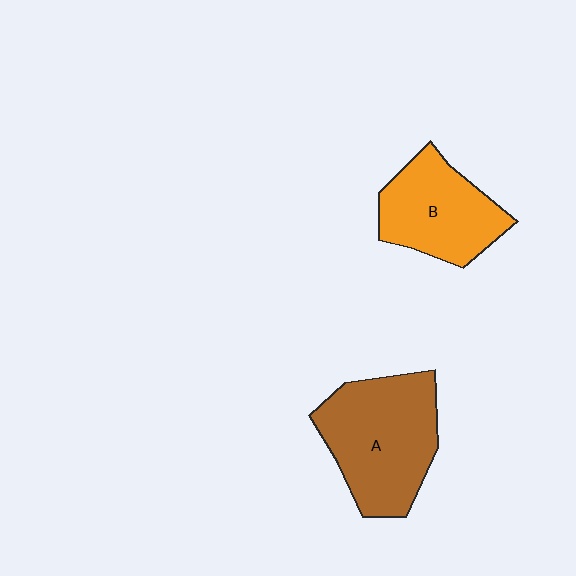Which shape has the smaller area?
Shape B (orange).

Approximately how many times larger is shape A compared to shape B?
Approximately 1.3 times.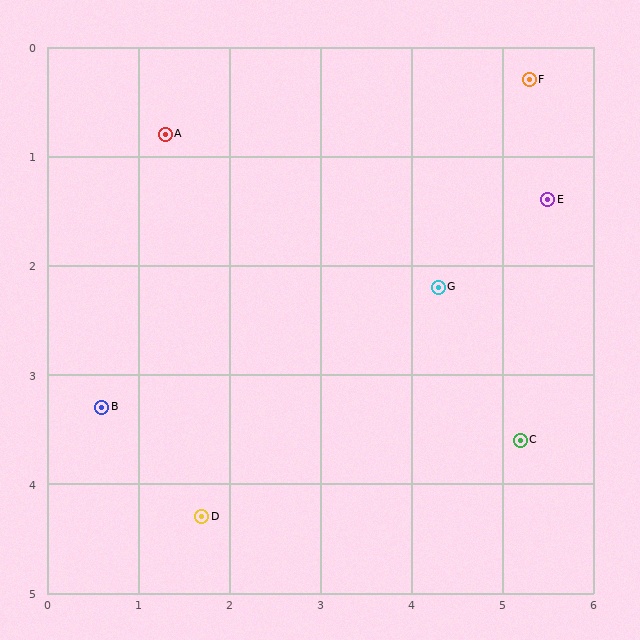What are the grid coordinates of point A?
Point A is at approximately (1.3, 0.8).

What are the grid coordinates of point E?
Point E is at approximately (5.5, 1.4).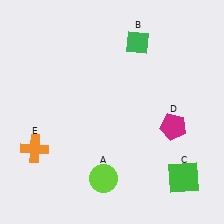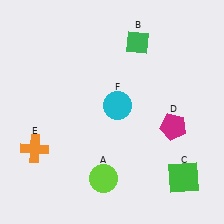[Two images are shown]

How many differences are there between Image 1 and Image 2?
There is 1 difference between the two images.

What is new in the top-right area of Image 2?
A cyan circle (F) was added in the top-right area of Image 2.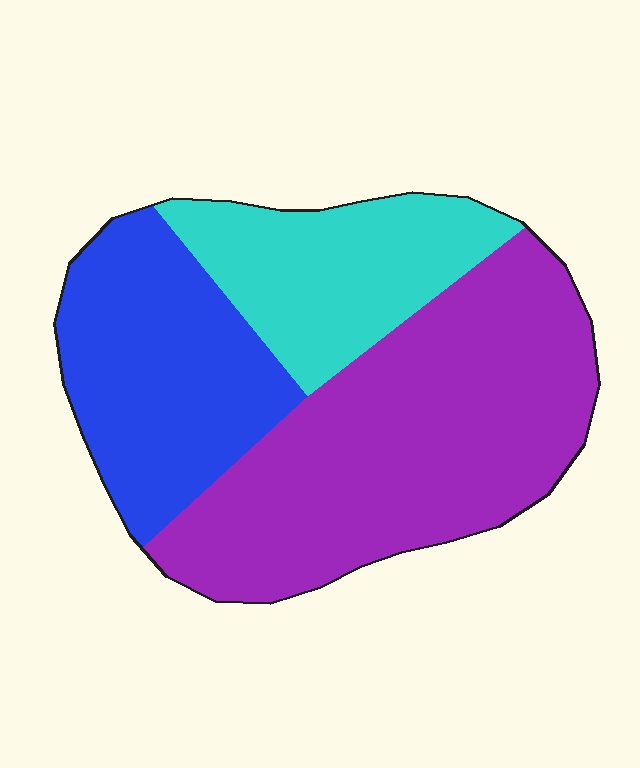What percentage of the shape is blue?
Blue covers about 30% of the shape.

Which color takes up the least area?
Cyan, at roughly 20%.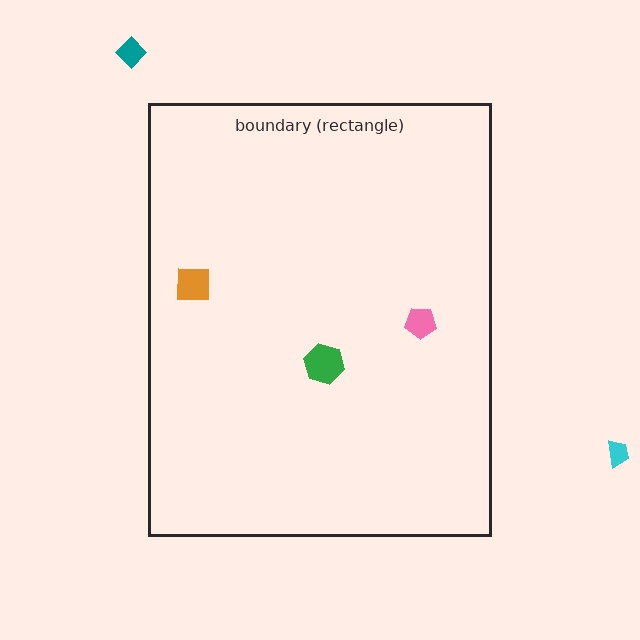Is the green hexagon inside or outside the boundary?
Inside.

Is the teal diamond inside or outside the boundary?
Outside.